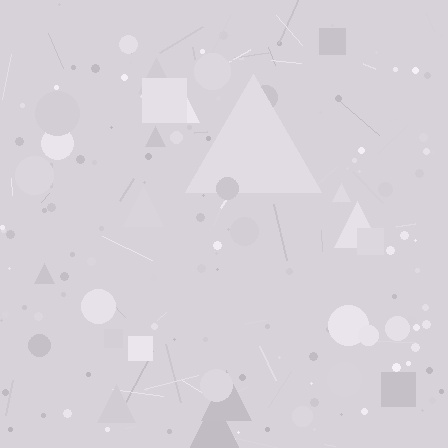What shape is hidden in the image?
A triangle is hidden in the image.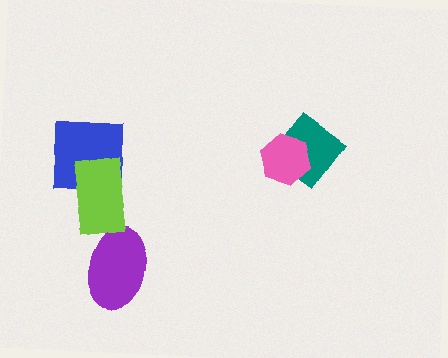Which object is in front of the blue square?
The lime rectangle is in front of the blue square.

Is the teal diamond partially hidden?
Yes, it is partially covered by another shape.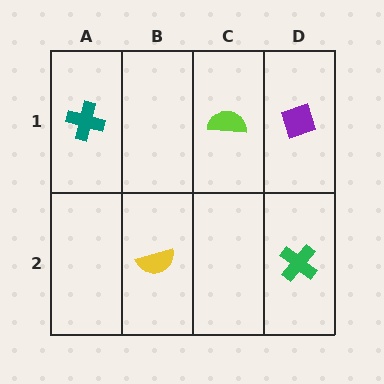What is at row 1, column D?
A purple diamond.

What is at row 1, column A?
A teal cross.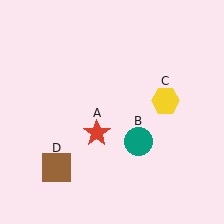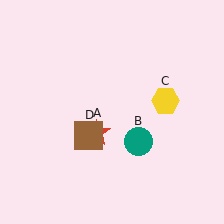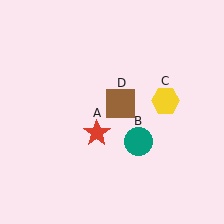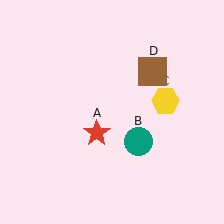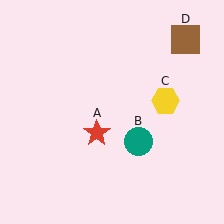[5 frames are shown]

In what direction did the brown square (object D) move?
The brown square (object D) moved up and to the right.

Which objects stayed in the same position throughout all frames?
Red star (object A) and teal circle (object B) and yellow hexagon (object C) remained stationary.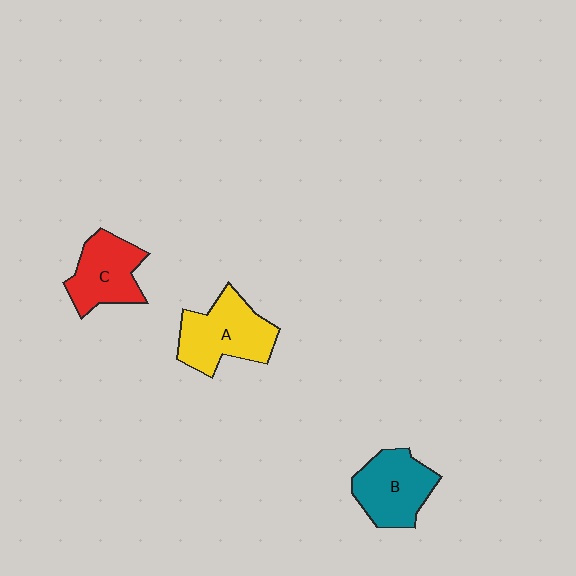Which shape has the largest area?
Shape A (yellow).